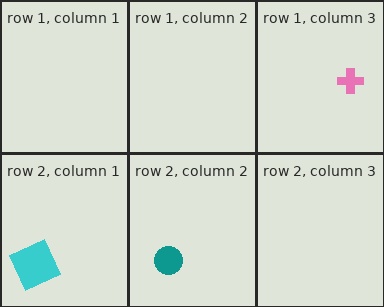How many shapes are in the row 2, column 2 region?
1.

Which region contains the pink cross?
The row 1, column 3 region.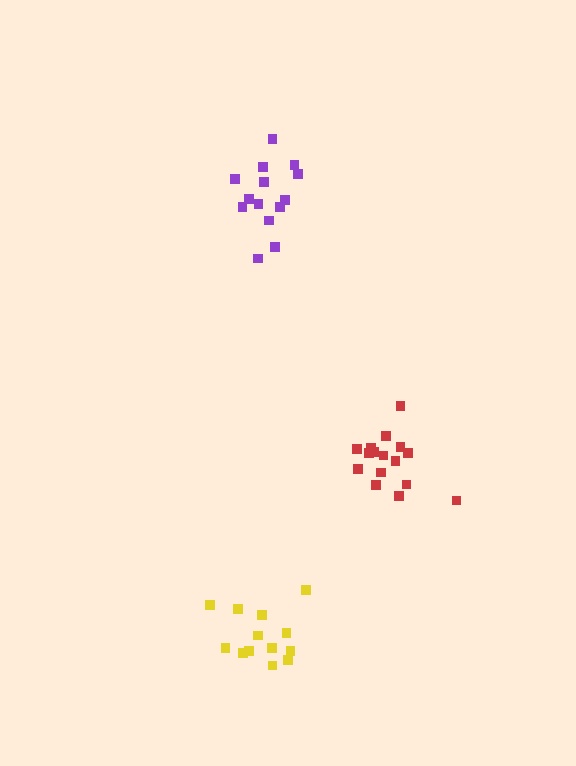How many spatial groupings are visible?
There are 3 spatial groupings.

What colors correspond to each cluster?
The clusters are colored: yellow, purple, red.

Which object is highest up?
The purple cluster is topmost.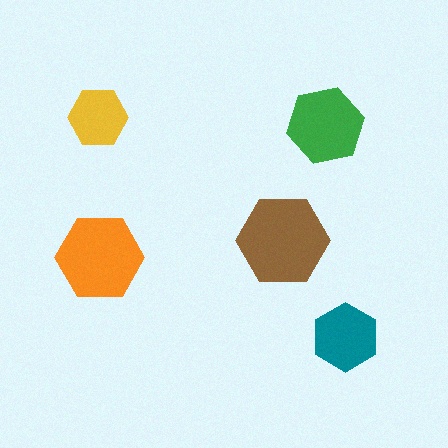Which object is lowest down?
The teal hexagon is bottommost.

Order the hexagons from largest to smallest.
the brown one, the orange one, the green one, the teal one, the yellow one.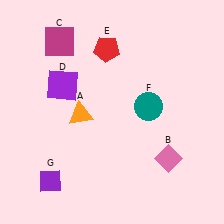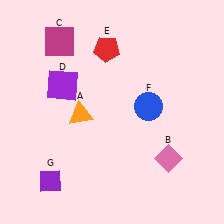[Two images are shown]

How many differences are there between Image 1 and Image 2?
There is 1 difference between the two images.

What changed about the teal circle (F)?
In Image 1, F is teal. In Image 2, it changed to blue.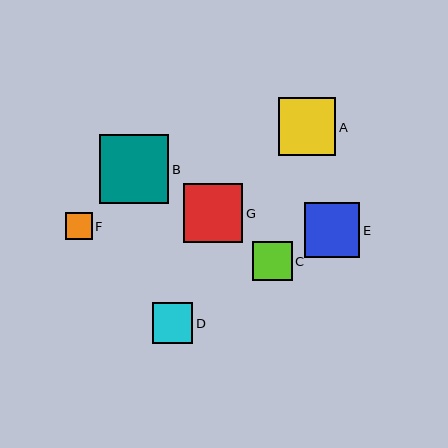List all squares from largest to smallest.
From largest to smallest: B, G, A, E, D, C, F.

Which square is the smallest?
Square F is the smallest with a size of approximately 27 pixels.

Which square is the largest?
Square B is the largest with a size of approximately 69 pixels.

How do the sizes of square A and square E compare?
Square A and square E are approximately the same size.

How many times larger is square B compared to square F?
Square B is approximately 2.6 times the size of square F.